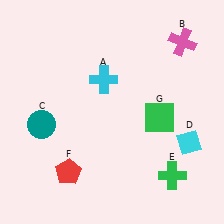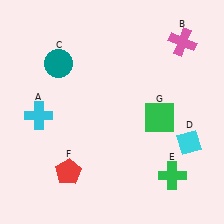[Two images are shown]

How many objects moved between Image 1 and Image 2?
2 objects moved between the two images.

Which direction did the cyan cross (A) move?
The cyan cross (A) moved left.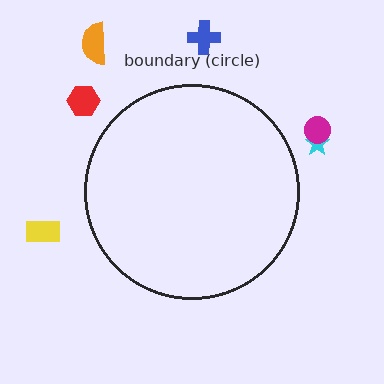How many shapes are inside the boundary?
0 inside, 6 outside.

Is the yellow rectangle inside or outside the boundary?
Outside.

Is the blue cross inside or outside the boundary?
Outside.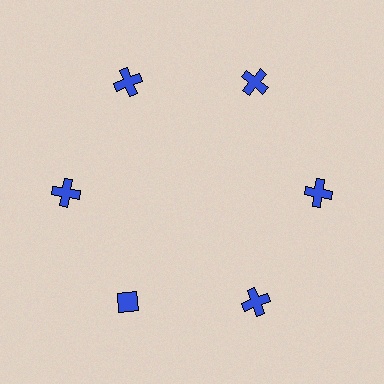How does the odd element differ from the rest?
It has a different shape: diamond instead of cross.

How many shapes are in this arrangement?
There are 6 shapes arranged in a ring pattern.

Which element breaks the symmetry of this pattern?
The blue diamond at roughly the 7 o'clock position breaks the symmetry. All other shapes are blue crosses.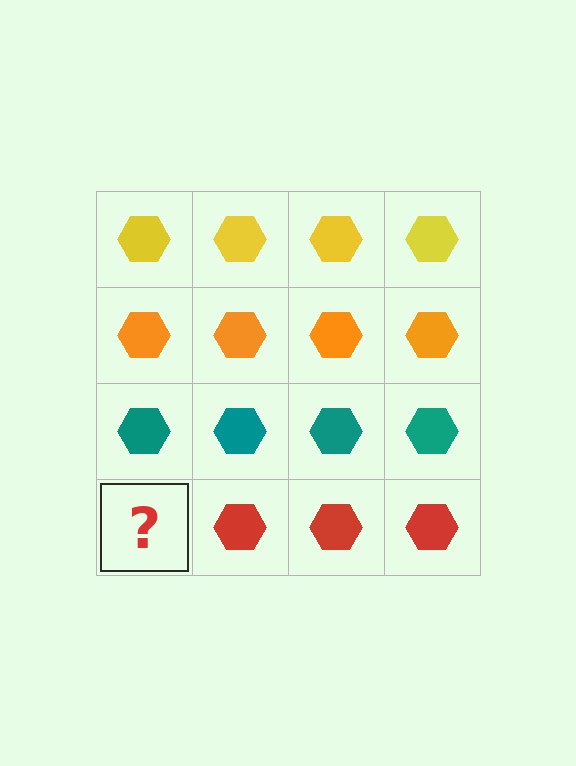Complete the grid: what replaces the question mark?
The question mark should be replaced with a red hexagon.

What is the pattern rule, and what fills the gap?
The rule is that each row has a consistent color. The gap should be filled with a red hexagon.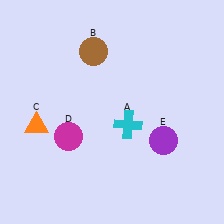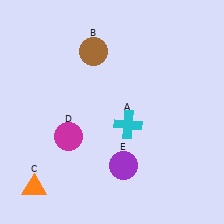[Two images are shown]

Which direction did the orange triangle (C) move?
The orange triangle (C) moved down.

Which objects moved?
The objects that moved are: the orange triangle (C), the purple circle (E).